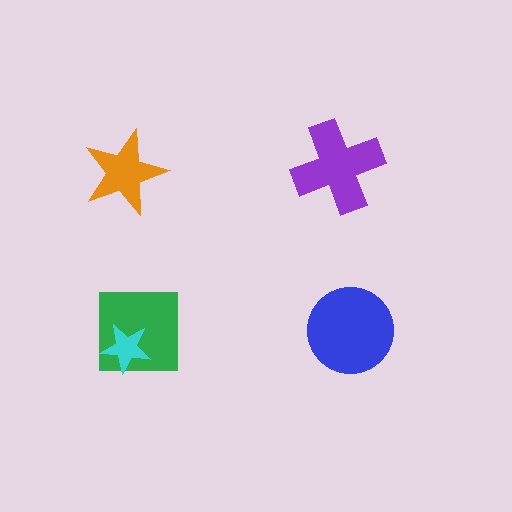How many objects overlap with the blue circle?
0 objects overlap with the blue circle.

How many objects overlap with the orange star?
0 objects overlap with the orange star.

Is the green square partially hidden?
Yes, it is partially covered by another shape.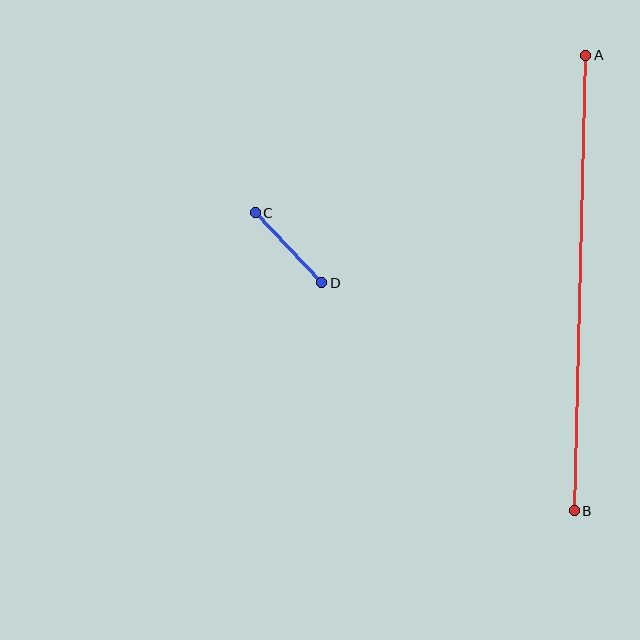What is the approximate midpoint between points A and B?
The midpoint is at approximately (580, 283) pixels.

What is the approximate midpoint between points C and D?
The midpoint is at approximately (289, 248) pixels.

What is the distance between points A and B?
The distance is approximately 456 pixels.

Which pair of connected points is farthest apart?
Points A and B are farthest apart.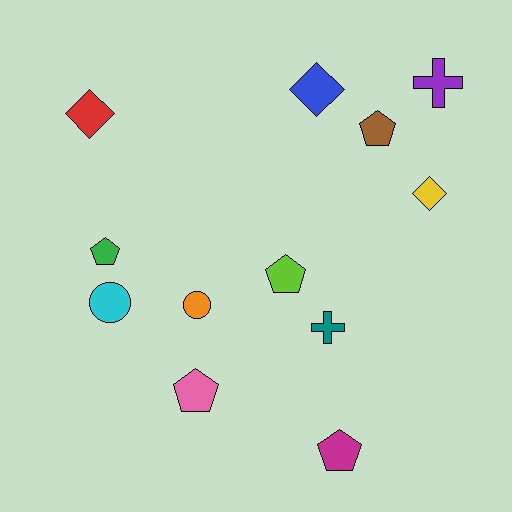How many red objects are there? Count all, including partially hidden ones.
There is 1 red object.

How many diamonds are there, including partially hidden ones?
There are 3 diamonds.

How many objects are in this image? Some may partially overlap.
There are 12 objects.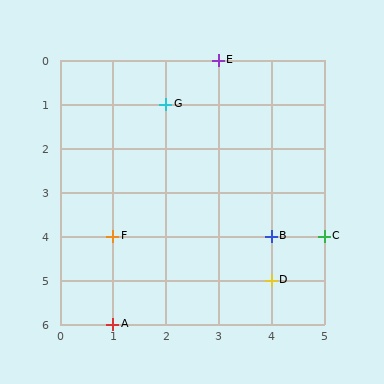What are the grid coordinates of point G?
Point G is at grid coordinates (2, 1).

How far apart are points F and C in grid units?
Points F and C are 4 columns apart.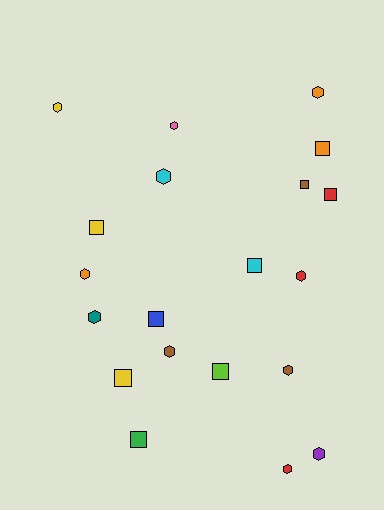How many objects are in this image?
There are 20 objects.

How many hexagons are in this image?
There are 11 hexagons.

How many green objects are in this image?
There is 1 green object.